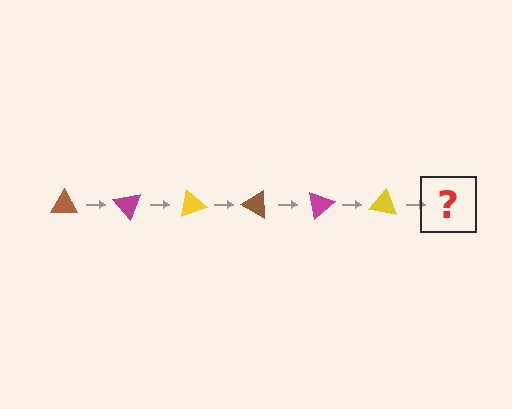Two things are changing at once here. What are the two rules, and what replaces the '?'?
The two rules are that it rotates 50 degrees each step and the color cycles through brown, magenta, and yellow. The '?' should be a brown triangle, rotated 300 degrees from the start.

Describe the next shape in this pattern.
It should be a brown triangle, rotated 300 degrees from the start.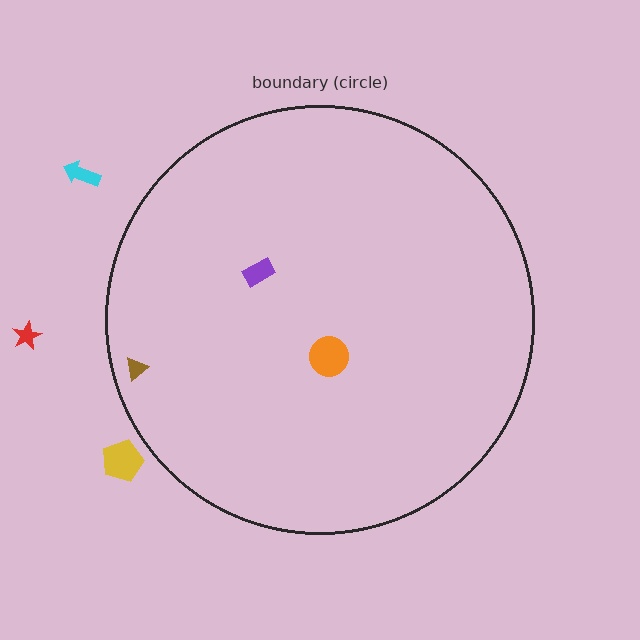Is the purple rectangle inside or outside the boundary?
Inside.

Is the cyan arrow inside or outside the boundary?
Outside.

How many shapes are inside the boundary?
3 inside, 3 outside.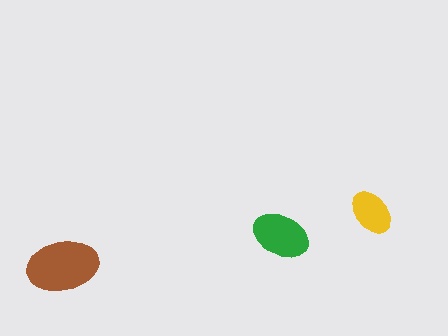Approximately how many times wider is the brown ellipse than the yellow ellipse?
About 1.5 times wider.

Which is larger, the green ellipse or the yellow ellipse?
The green one.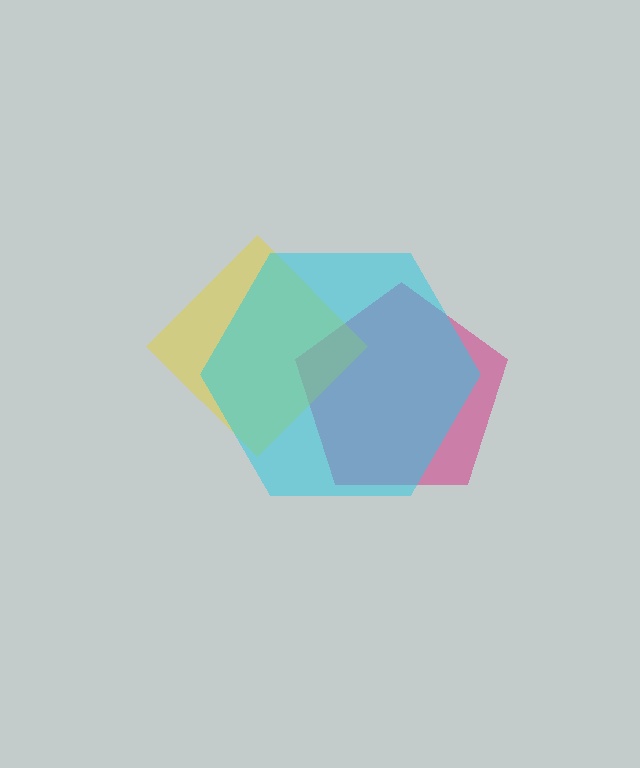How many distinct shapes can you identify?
There are 3 distinct shapes: a magenta pentagon, a yellow diamond, a cyan hexagon.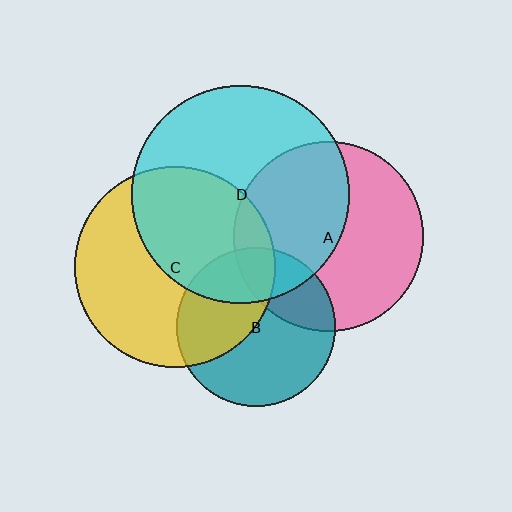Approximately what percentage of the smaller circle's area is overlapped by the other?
Approximately 25%.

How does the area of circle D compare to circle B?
Approximately 1.9 times.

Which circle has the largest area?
Circle D (cyan).